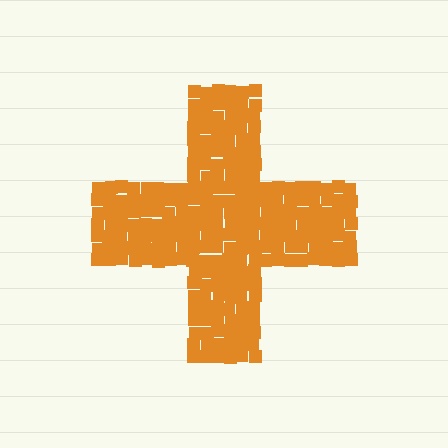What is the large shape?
The large shape is a cross.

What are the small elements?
The small elements are squares.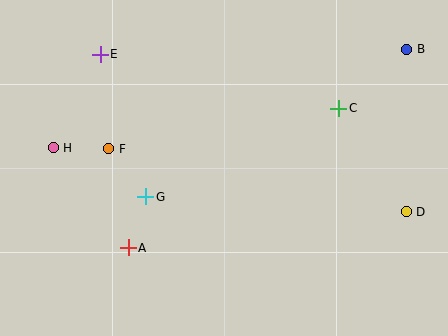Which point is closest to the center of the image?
Point G at (146, 197) is closest to the center.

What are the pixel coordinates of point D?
Point D is at (406, 212).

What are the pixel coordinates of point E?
Point E is at (100, 54).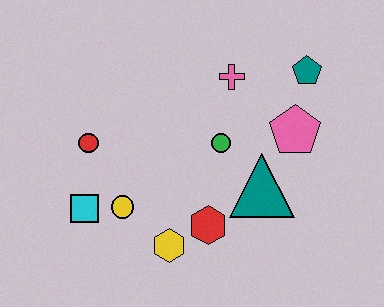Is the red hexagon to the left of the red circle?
No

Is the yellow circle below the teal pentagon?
Yes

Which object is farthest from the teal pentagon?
The cyan square is farthest from the teal pentagon.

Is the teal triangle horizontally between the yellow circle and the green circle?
No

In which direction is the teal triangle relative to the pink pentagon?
The teal triangle is below the pink pentagon.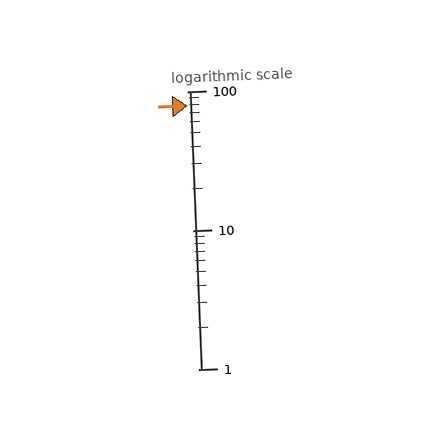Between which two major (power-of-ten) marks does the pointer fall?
The pointer is between 10 and 100.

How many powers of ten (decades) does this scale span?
The scale spans 2 decades, from 1 to 100.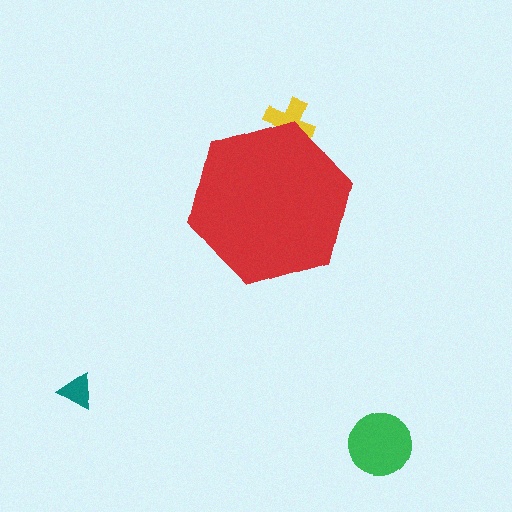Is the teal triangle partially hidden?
No, the teal triangle is fully visible.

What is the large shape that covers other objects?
A red hexagon.